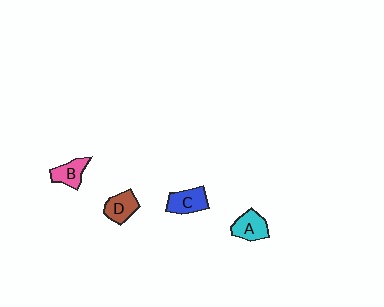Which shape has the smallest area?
Shape B (pink).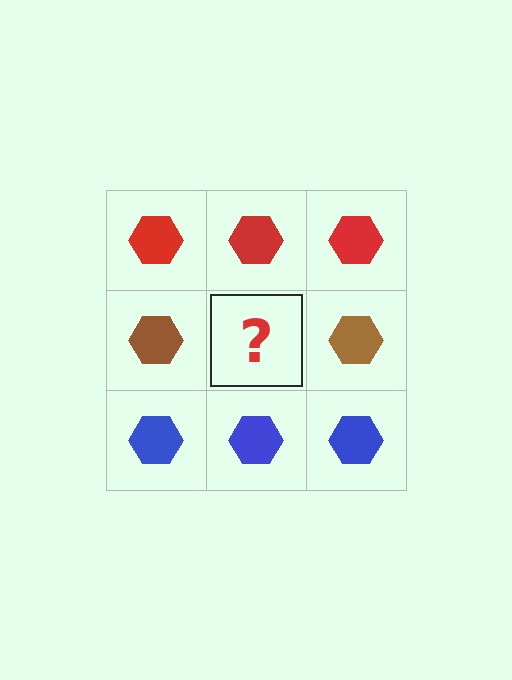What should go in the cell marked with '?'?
The missing cell should contain a brown hexagon.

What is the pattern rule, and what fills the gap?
The rule is that each row has a consistent color. The gap should be filled with a brown hexagon.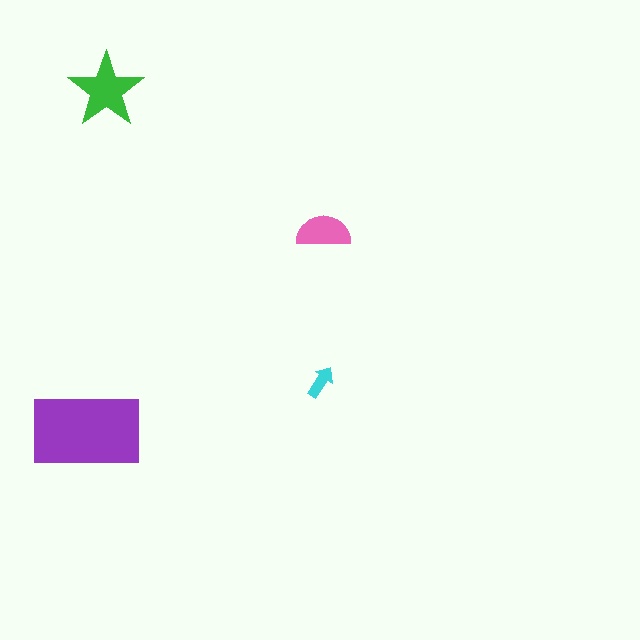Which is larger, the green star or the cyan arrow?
The green star.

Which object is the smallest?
The cyan arrow.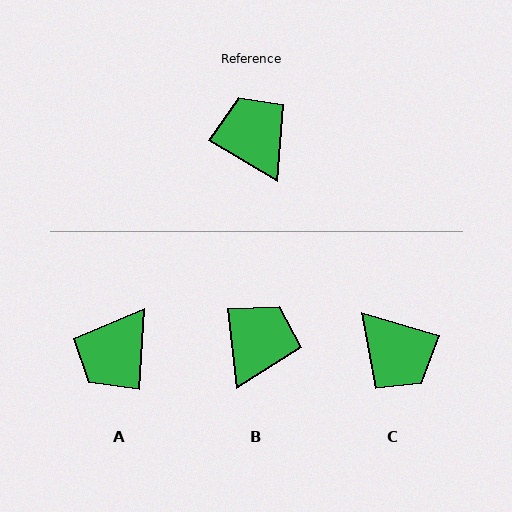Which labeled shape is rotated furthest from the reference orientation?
C, about 165 degrees away.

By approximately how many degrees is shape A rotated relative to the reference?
Approximately 117 degrees counter-clockwise.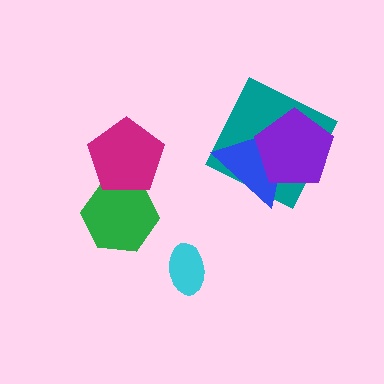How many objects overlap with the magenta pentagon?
1 object overlaps with the magenta pentagon.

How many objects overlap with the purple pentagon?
2 objects overlap with the purple pentagon.